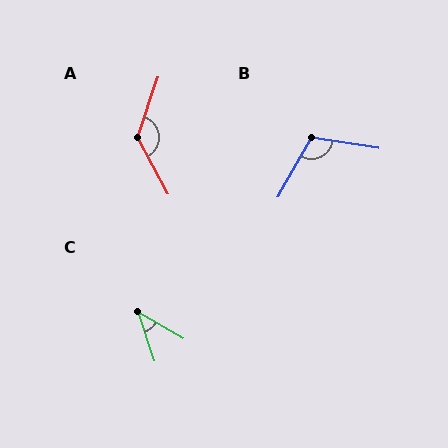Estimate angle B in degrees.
Approximately 110 degrees.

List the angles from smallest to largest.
C (41°), B (110°), A (133°).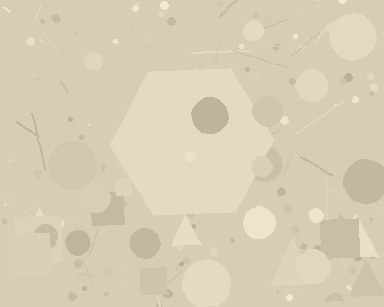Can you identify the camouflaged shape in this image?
The camouflaged shape is a hexagon.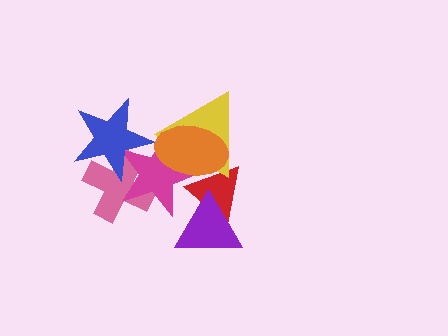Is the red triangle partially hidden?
Yes, it is partially covered by another shape.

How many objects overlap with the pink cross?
2 objects overlap with the pink cross.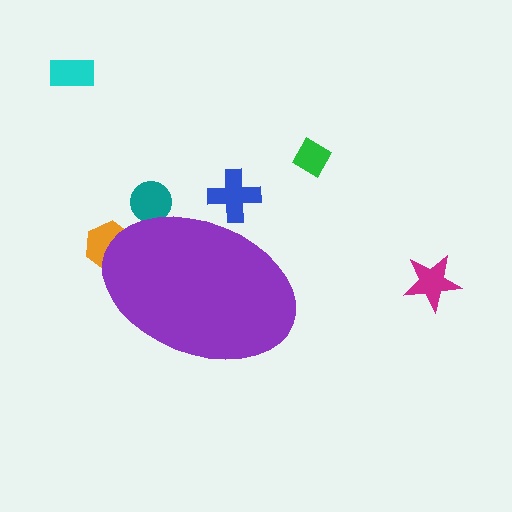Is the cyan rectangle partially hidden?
No, the cyan rectangle is fully visible.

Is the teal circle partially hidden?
Yes, the teal circle is partially hidden behind the purple ellipse.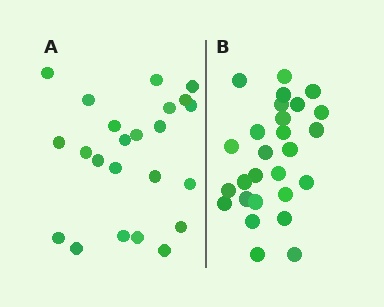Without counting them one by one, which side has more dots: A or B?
Region B (the right region) has more dots.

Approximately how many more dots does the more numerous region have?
Region B has about 4 more dots than region A.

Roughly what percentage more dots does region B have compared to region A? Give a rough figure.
About 15% more.